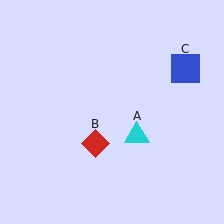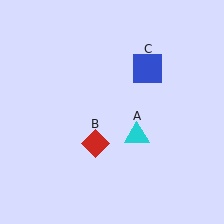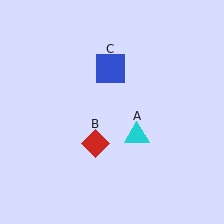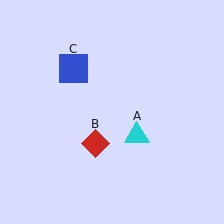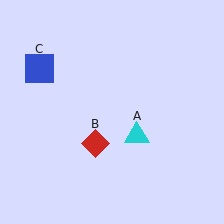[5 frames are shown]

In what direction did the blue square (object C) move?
The blue square (object C) moved left.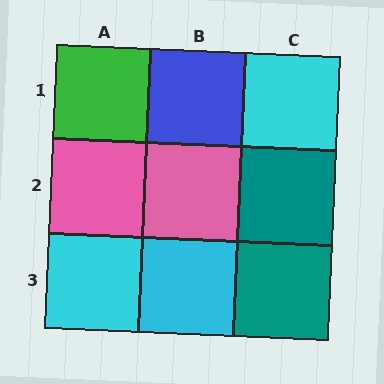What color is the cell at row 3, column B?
Cyan.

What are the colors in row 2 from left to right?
Pink, pink, teal.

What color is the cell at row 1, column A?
Green.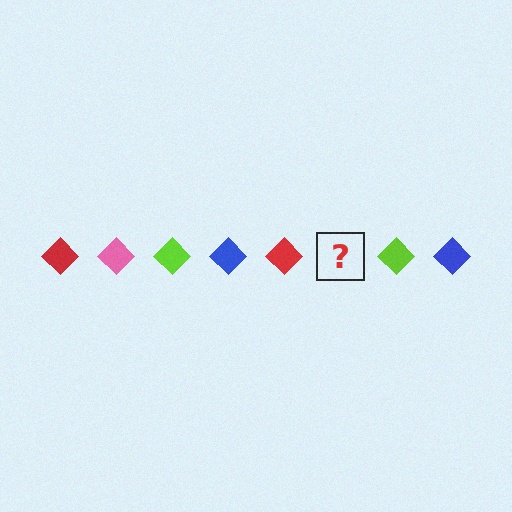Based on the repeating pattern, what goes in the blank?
The blank should be a pink diamond.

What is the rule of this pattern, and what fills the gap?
The rule is that the pattern cycles through red, pink, lime, blue diamonds. The gap should be filled with a pink diamond.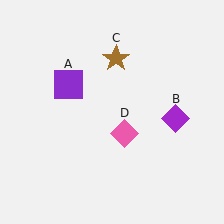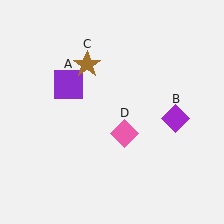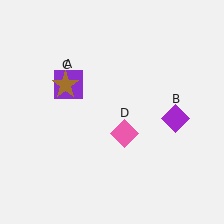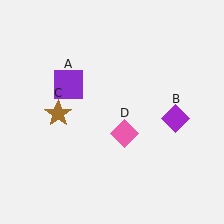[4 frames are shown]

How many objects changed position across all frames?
1 object changed position: brown star (object C).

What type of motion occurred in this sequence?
The brown star (object C) rotated counterclockwise around the center of the scene.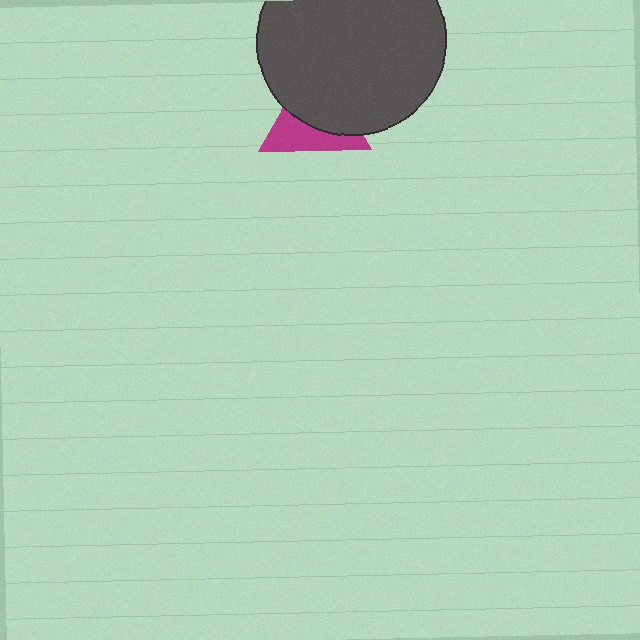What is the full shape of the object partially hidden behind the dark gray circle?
The partially hidden object is a magenta triangle.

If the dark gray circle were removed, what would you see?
You would see the complete magenta triangle.